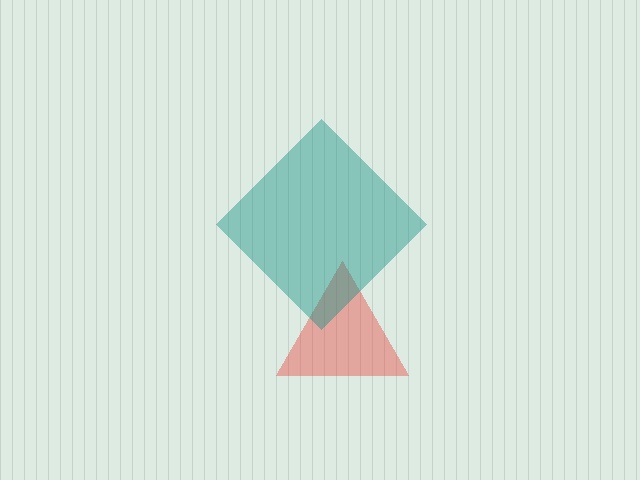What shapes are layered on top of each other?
The layered shapes are: a red triangle, a teal diamond.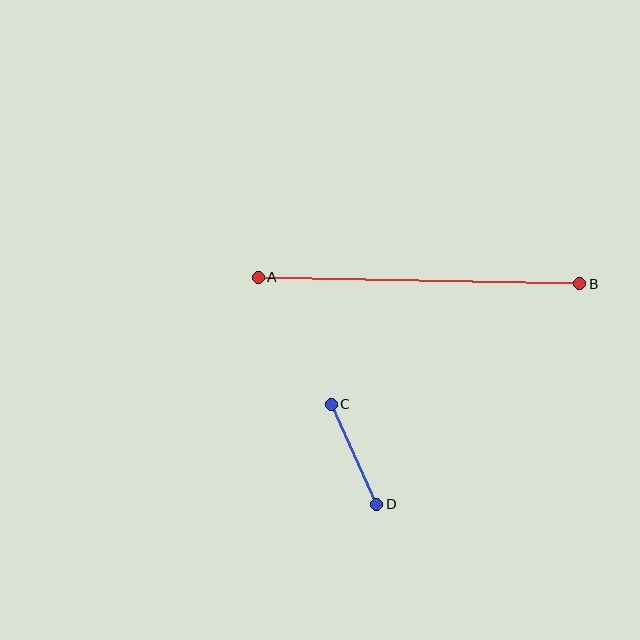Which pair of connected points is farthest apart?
Points A and B are farthest apart.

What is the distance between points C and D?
The distance is approximately 110 pixels.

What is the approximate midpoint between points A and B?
The midpoint is at approximately (419, 281) pixels.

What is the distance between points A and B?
The distance is approximately 321 pixels.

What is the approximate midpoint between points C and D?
The midpoint is at approximately (354, 454) pixels.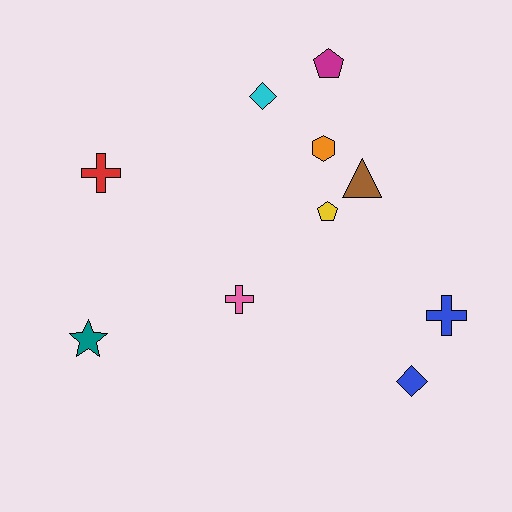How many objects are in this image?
There are 10 objects.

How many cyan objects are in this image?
There is 1 cyan object.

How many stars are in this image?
There is 1 star.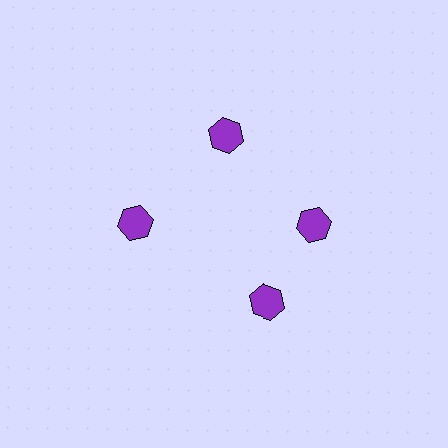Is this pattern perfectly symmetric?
No. The 4 purple hexagons are arranged in a ring, but one element near the 6 o'clock position is rotated out of alignment along the ring, breaking the 4-fold rotational symmetry.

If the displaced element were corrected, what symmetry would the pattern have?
It would have 4-fold rotational symmetry — the pattern would map onto itself every 90 degrees.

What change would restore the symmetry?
The symmetry would be restored by rotating it back into even spacing with its neighbors so that all 4 hexagons sit at equal angles and equal distance from the center.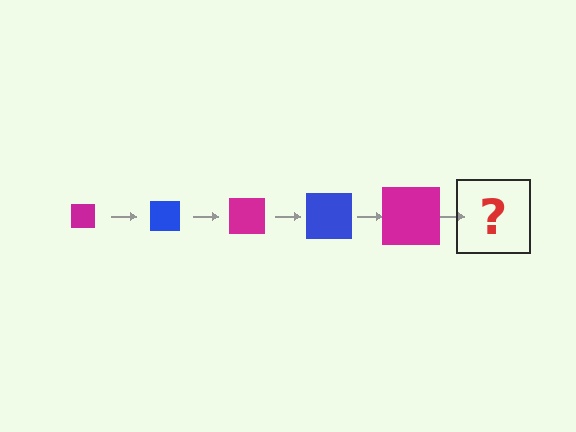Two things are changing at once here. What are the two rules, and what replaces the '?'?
The two rules are that the square grows larger each step and the color cycles through magenta and blue. The '?' should be a blue square, larger than the previous one.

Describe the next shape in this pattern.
It should be a blue square, larger than the previous one.